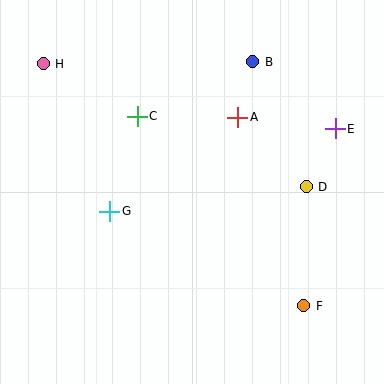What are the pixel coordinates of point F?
Point F is at (304, 306).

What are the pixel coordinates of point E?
Point E is at (335, 129).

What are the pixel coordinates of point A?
Point A is at (238, 117).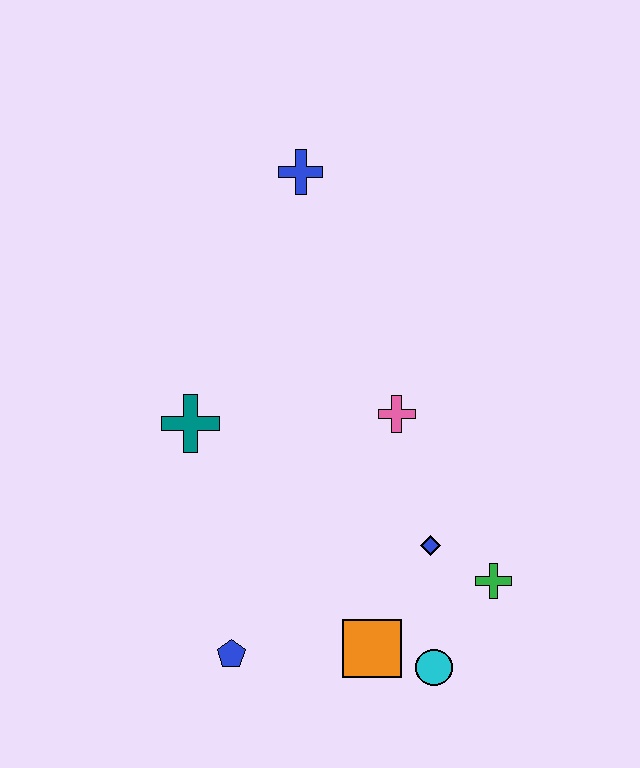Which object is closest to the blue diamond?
The green cross is closest to the blue diamond.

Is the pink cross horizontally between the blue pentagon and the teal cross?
No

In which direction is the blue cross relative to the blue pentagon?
The blue cross is above the blue pentagon.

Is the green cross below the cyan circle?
No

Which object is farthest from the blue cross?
The cyan circle is farthest from the blue cross.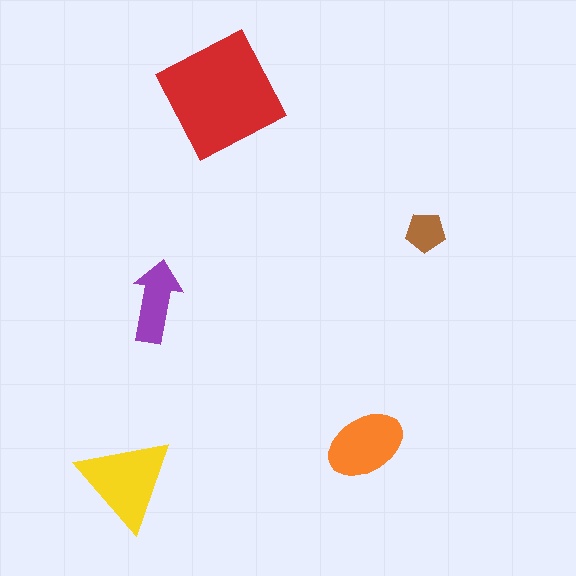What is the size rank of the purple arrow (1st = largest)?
4th.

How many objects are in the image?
There are 5 objects in the image.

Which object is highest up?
The red square is topmost.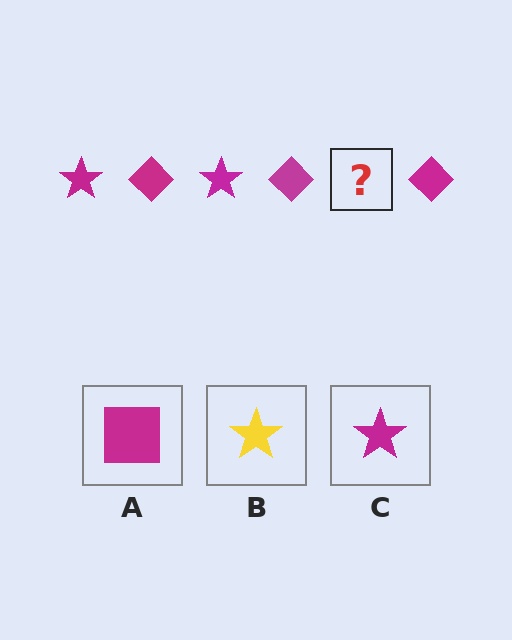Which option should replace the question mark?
Option C.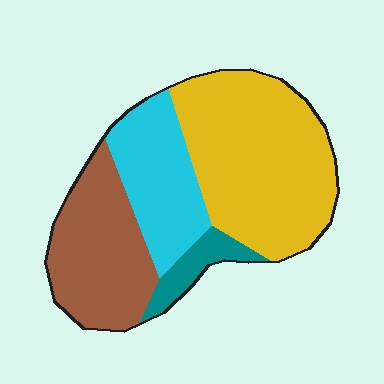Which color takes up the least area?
Teal, at roughly 5%.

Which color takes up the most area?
Yellow, at roughly 45%.